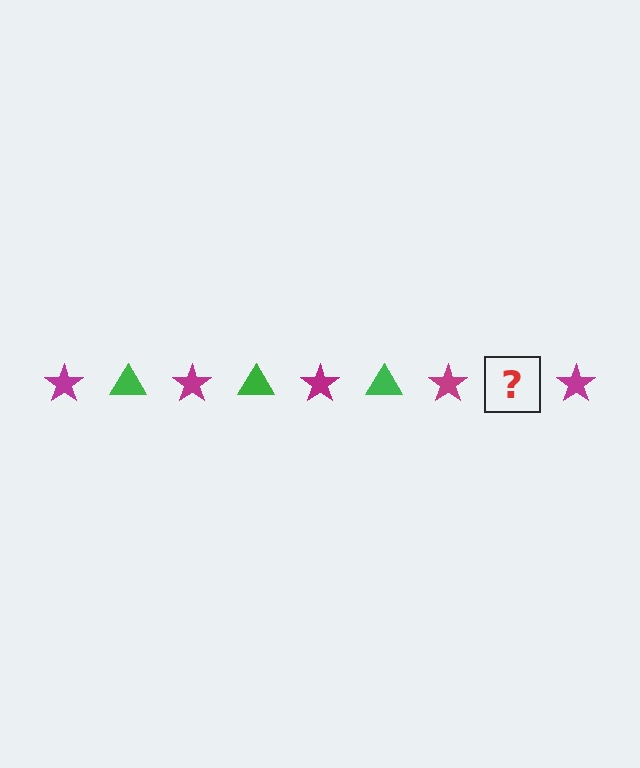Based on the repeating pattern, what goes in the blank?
The blank should be a green triangle.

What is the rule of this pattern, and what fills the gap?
The rule is that the pattern alternates between magenta star and green triangle. The gap should be filled with a green triangle.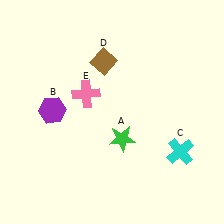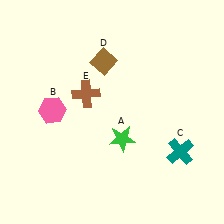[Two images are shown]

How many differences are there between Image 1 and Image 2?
There are 3 differences between the two images.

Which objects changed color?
B changed from purple to pink. C changed from cyan to teal. E changed from pink to brown.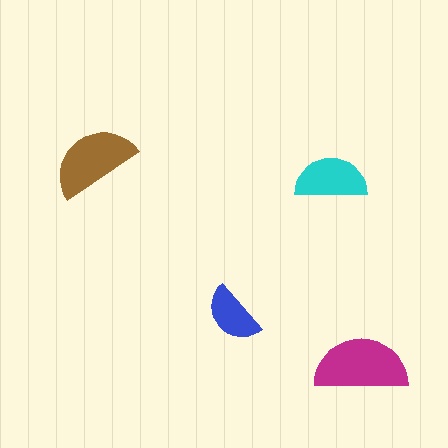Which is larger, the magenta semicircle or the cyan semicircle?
The magenta one.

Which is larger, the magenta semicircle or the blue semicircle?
The magenta one.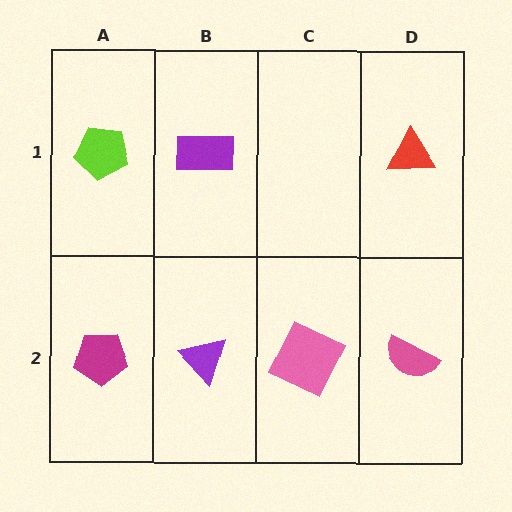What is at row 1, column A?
A lime pentagon.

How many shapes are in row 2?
4 shapes.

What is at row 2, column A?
A magenta pentagon.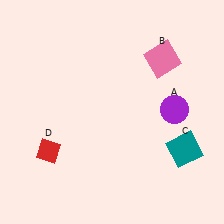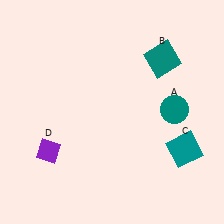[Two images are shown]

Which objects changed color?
A changed from purple to teal. B changed from pink to teal. D changed from red to purple.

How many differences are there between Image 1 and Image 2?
There are 3 differences between the two images.